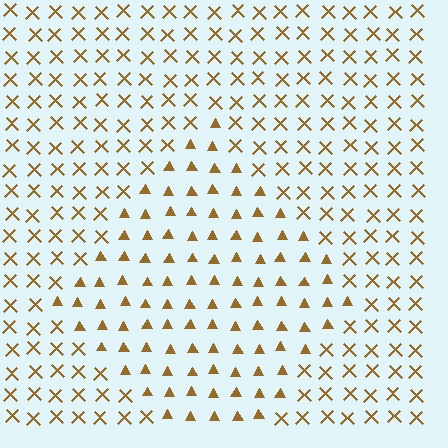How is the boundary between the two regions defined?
The boundary is defined by a change in element shape: triangles inside vs. X marks outside. All elements share the same color and spacing.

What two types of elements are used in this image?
The image uses triangles inside the diamond region and X marks outside it.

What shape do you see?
I see a diamond.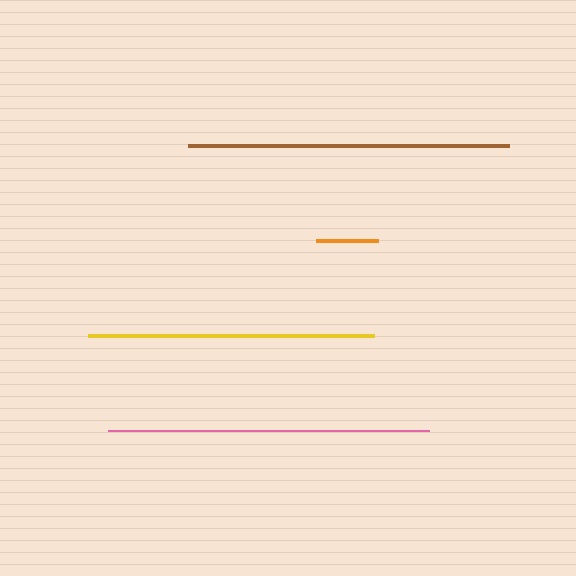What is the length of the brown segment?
The brown segment is approximately 321 pixels long.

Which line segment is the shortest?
The orange line is the shortest at approximately 61 pixels.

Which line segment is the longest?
The pink line is the longest at approximately 321 pixels.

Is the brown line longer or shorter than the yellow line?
The brown line is longer than the yellow line.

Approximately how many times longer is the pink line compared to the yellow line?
The pink line is approximately 1.1 times the length of the yellow line.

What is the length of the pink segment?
The pink segment is approximately 321 pixels long.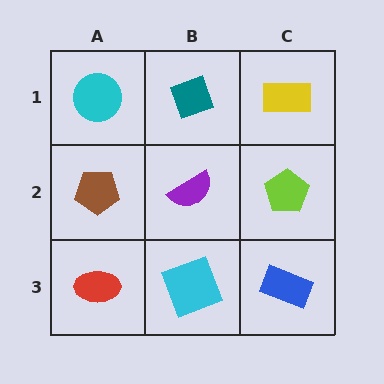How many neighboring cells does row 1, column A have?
2.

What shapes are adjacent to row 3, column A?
A brown pentagon (row 2, column A), a cyan square (row 3, column B).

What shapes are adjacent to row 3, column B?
A purple semicircle (row 2, column B), a red ellipse (row 3, column A), a blue rectangle (row 3, column C).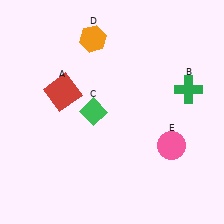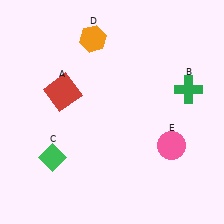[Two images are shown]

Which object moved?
The green diamond (C) moved down.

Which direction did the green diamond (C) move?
The green diamond (C) moved down.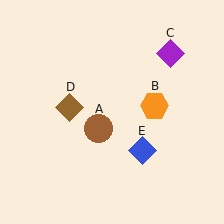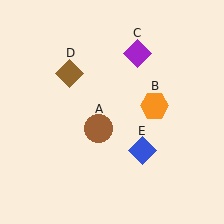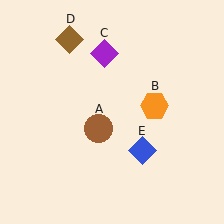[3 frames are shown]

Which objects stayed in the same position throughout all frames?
Brown circle (object A) and orange hexagon (object B) and blue diamond (object E) remained stationary.